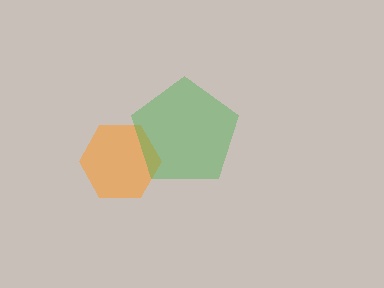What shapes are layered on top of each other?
The layered shapes are: an orange hexagon, a green pentagon.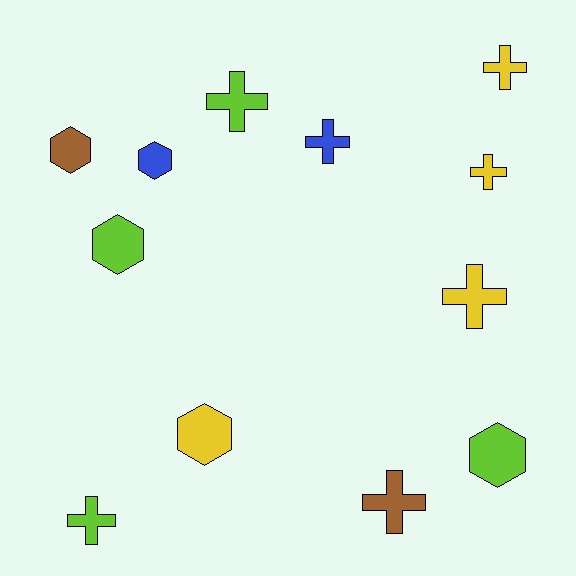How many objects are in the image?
There are 12 objects.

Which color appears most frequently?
Lime, with 4 objects.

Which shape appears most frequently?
Cross, with 7 objects.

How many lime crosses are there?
There are 2 lime crosses.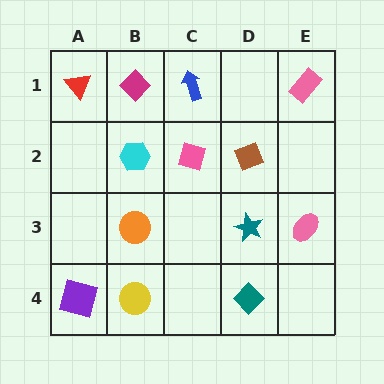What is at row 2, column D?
A brown diamond.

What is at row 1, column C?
A blue arrow.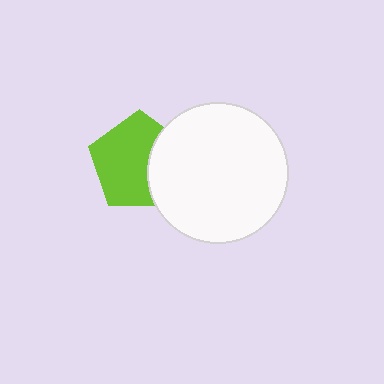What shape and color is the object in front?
The object in front is a white circle.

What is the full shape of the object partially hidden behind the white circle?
The partially hidden object is a lime pentagon.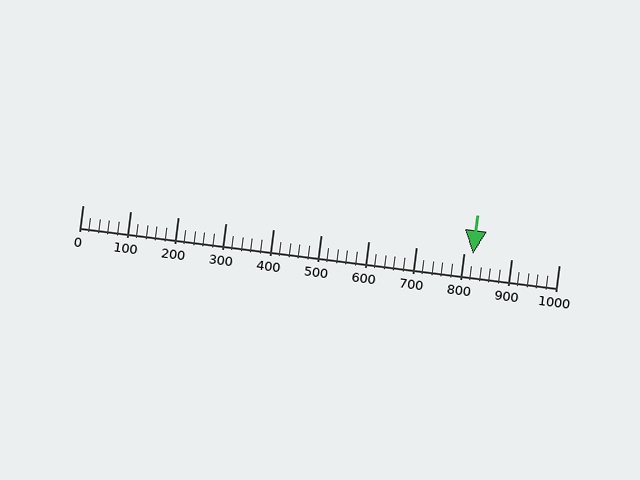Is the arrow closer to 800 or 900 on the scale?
The arrow is closer to 800.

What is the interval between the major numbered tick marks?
The major tick marks are spaced 100 units apart.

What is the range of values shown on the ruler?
The ruler shows values from 0 to 1000.